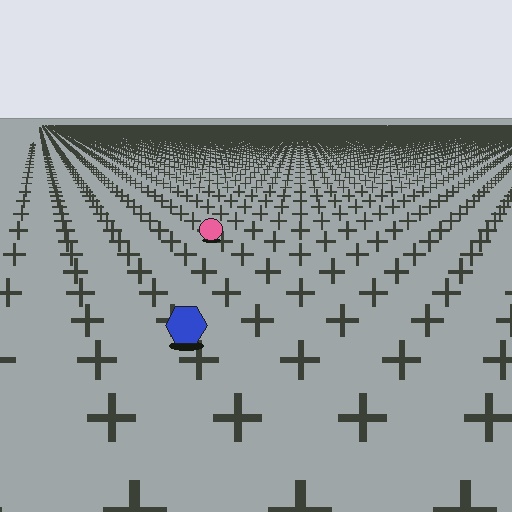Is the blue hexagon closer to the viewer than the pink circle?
Yes. The blue hexagon is closer — you can tell from the texture gradient: the ground texture is coarser near it.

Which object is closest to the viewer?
The blue hexagon is closest. The texture marks near it are larger and more spread out.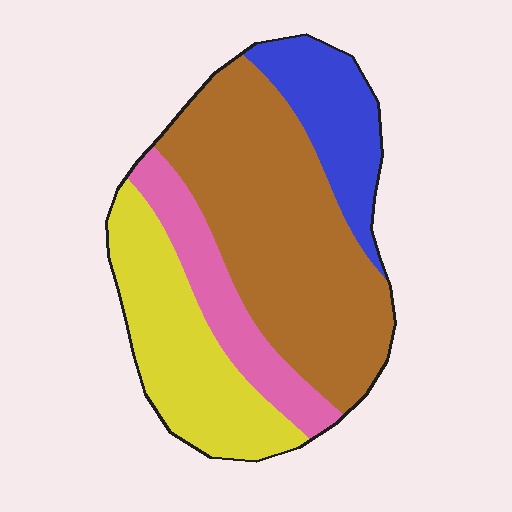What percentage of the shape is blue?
Blue takes up less than a sixth of the shape.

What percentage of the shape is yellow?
Yellow covers about 25% of the shape.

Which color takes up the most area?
Brown, at roughly 45%.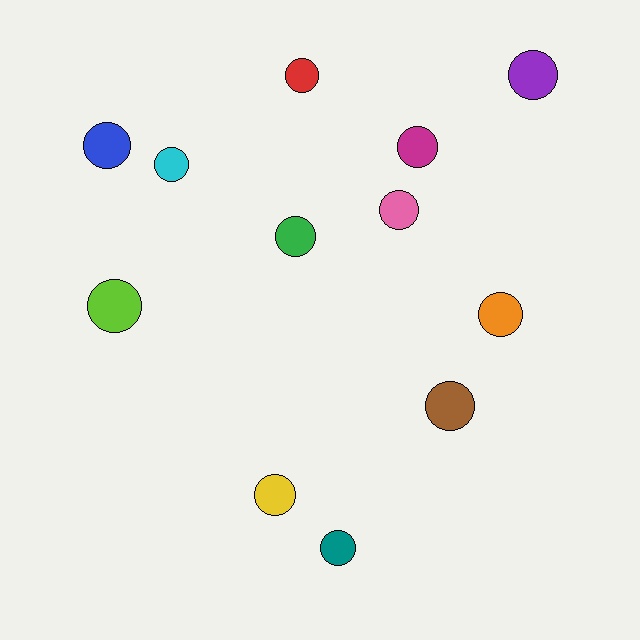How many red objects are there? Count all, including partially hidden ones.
There is 1 red object.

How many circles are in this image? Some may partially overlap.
There are 12 circles.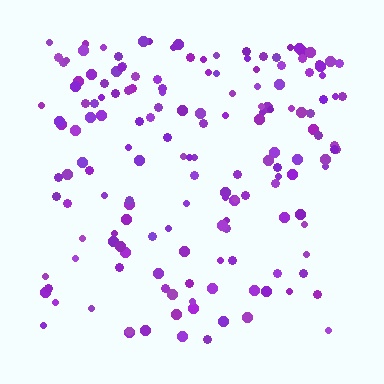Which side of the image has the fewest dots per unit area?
The bottom.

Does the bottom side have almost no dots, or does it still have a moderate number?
Still a moderate number, just noticeably fewer than the top.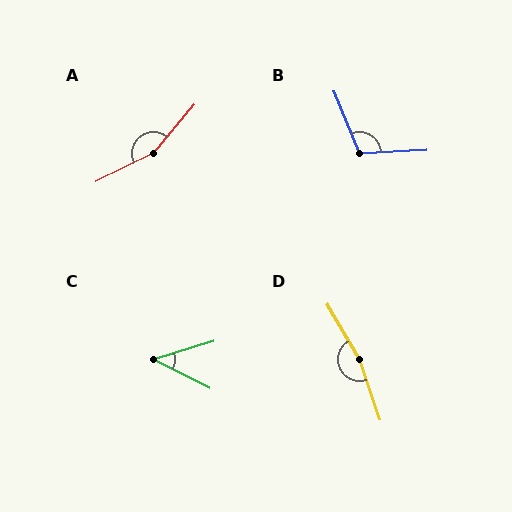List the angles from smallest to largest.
C (44°), B (109°), A (156°), D (168°).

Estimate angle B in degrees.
Approximately 109 degrees.